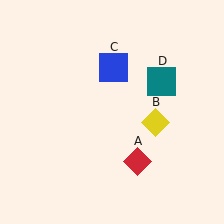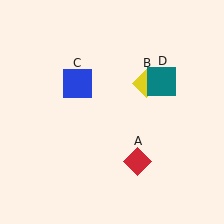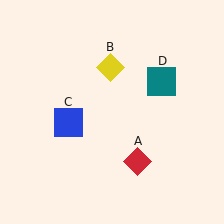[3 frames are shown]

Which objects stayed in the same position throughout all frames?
Red diamond (object A) and teal square (object D) remained stationary.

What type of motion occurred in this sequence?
The yellow diamond (object B), blue square (object C) rotated counterclockwise around the center of the scene.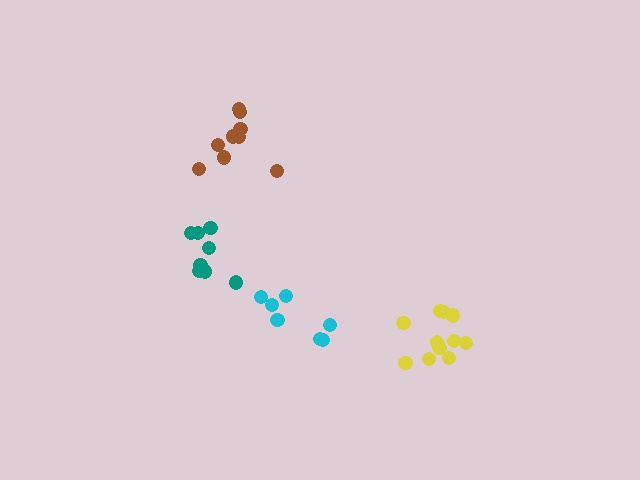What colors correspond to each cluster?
The clusters are colored: yellow, teal, brown, cyan.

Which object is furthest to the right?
The yellow cluster is rightmost.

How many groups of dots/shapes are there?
There are 4 groups.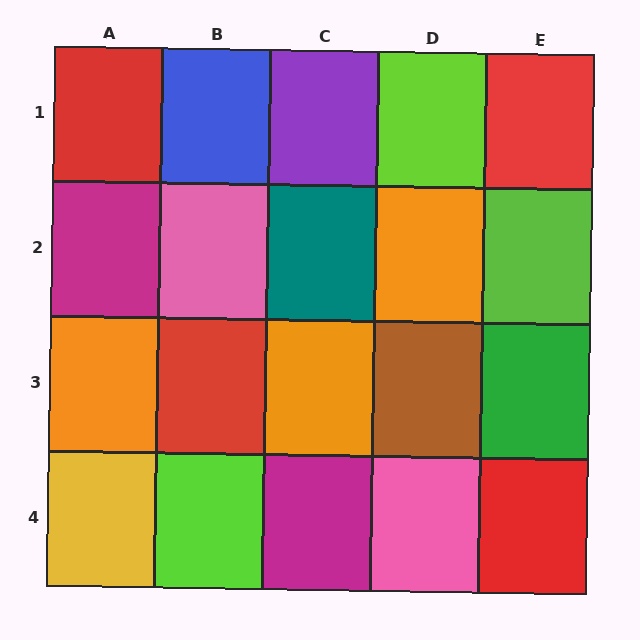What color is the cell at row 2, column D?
Orange.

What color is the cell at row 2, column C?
Teal.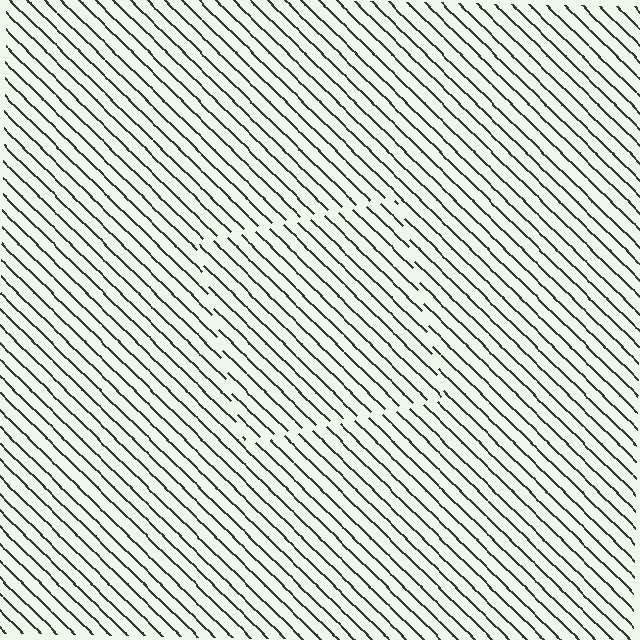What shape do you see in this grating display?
An illusory square. The interior of the shape contains the same grating, shifted by half a period — the contour is defined by the phase discontinuity where line-ends from the inner and outer gratings abut.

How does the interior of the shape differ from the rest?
The interior of the shape contains the same grating, shifted by half a period — the contour is defined by the phase discontinuity where line-ends from the inner and outer gratings abut.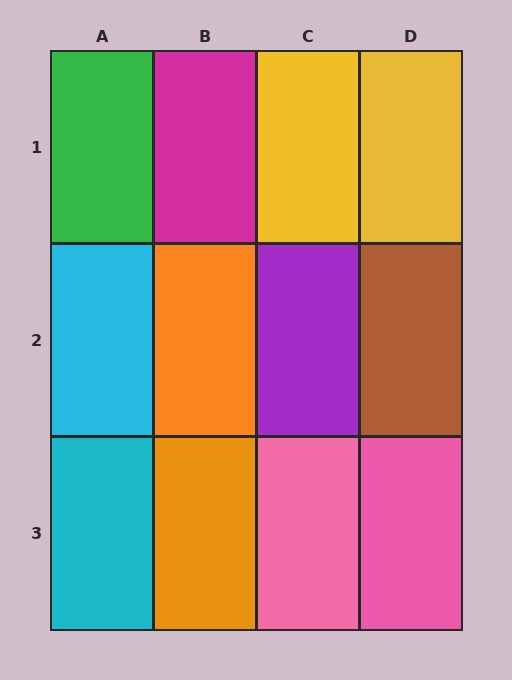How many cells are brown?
1 cell is brown.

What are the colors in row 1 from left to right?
Green, magenta, yellow, yellow.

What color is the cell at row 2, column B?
Orange.